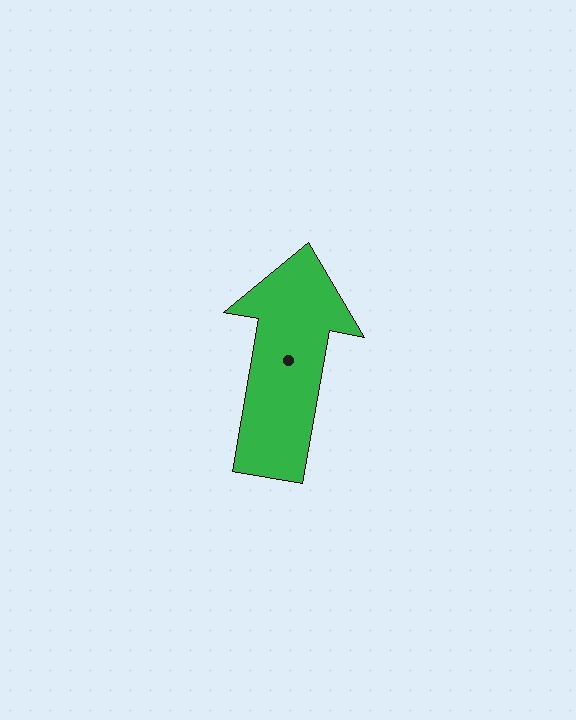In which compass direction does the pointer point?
North.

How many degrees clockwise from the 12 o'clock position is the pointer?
Approximately 10 degrees.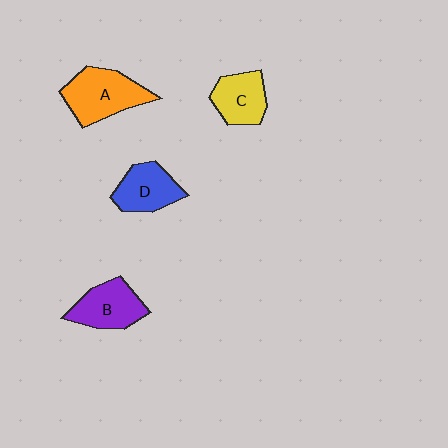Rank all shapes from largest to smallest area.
From largest to smallest: A (orange), B (purple), D (blue), C (yellow).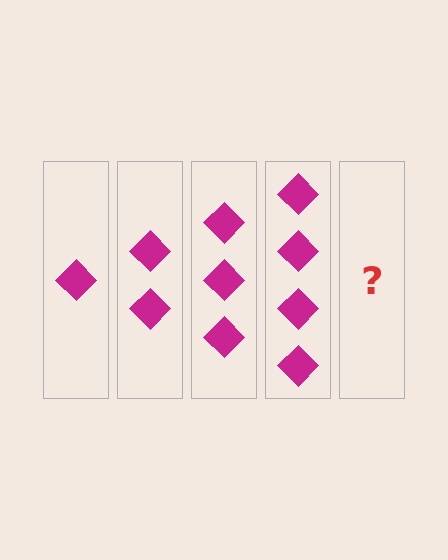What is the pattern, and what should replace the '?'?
The pattern is that each step adds one more diamond. The '?' should be 5 diamonds.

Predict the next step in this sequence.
The next step is 5 diamonds.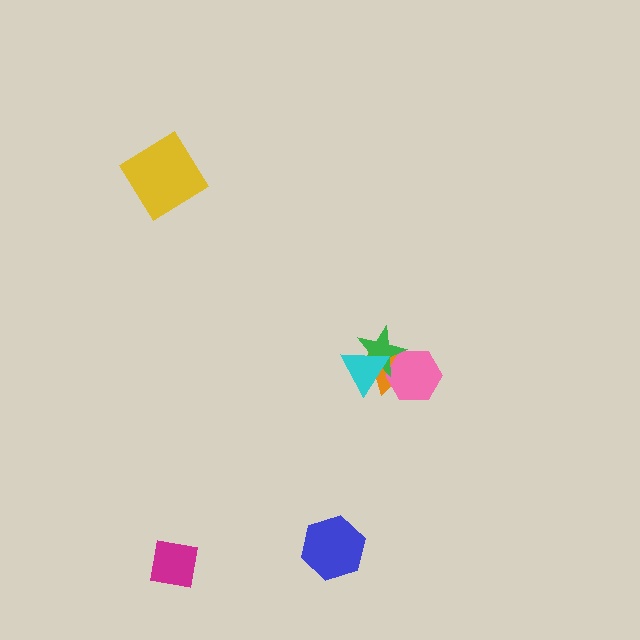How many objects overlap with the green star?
3 objects overlap with the green star.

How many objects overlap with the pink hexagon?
3 objects overlap with the pink hexagon.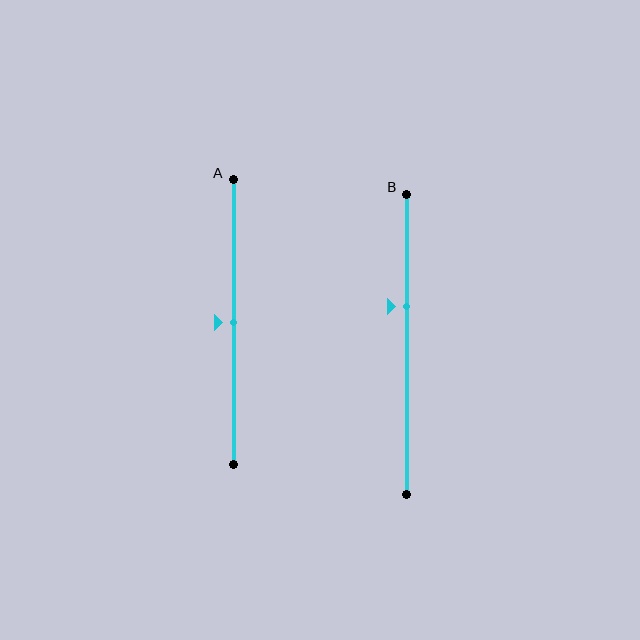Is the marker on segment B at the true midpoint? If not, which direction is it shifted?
No, the marker on segment B is shifted upward by about 13% of the segment length.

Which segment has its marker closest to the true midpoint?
Segment A has its marker closest to the true midpoint.